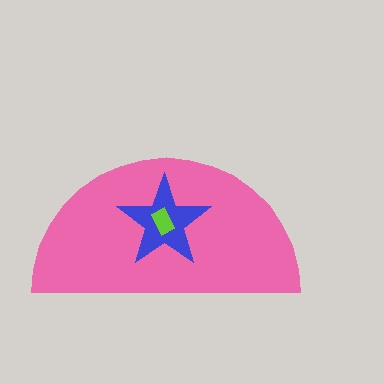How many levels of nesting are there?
3.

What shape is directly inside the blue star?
The lime rectangle.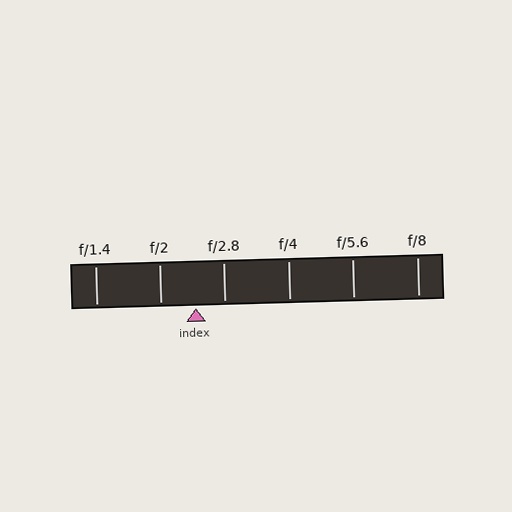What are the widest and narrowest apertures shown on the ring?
The widest aperture shown is f/1.4 and the narrowest is f/8.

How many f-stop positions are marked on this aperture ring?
There are 6 f-stop positions marked.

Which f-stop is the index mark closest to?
The index mark is closest to f/2.8.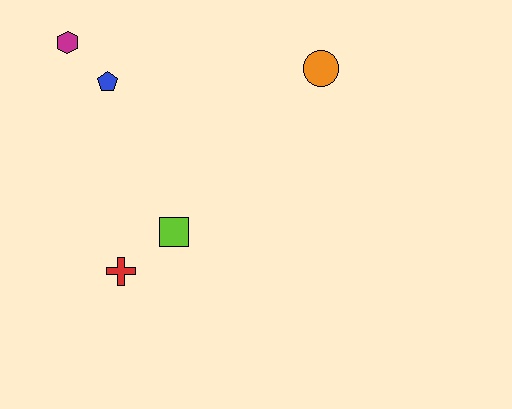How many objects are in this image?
There are 5 objects.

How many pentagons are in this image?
There is 1 pentagon.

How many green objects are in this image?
There are no green objects.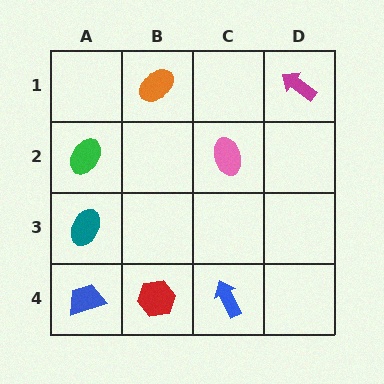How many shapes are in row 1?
2 shapes.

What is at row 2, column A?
A green ellipse.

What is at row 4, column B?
A red hexagon.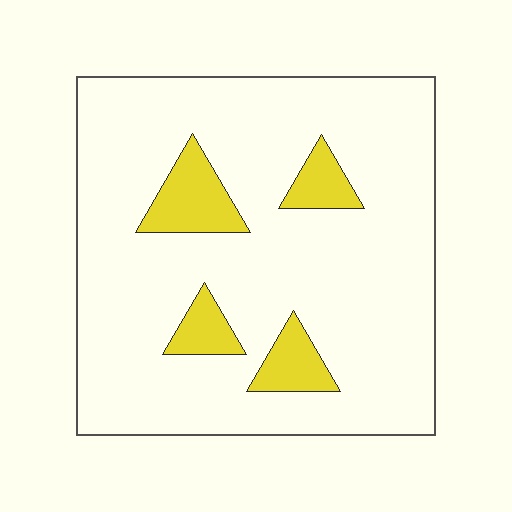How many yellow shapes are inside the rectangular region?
4.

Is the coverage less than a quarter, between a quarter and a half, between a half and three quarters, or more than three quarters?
Less than a quarter.